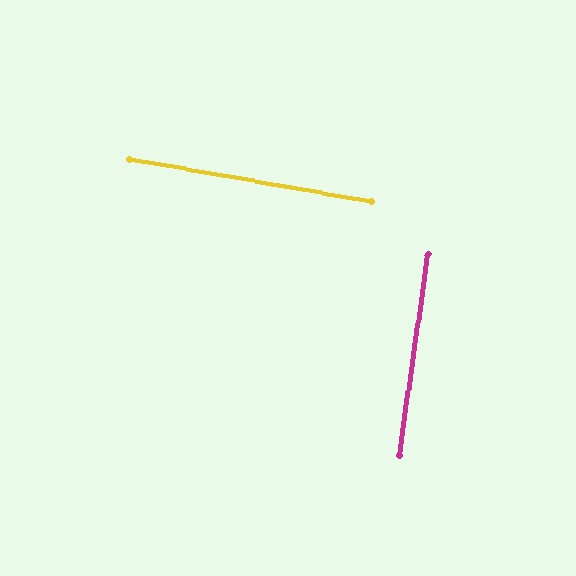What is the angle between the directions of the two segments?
Approximately 88 degrees.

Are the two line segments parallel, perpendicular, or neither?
Perpendicular — they meet at approximately 88°.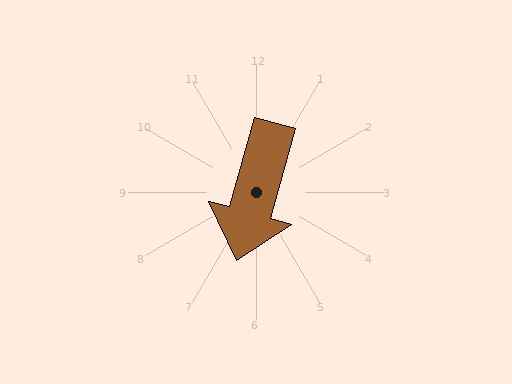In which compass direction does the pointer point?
South.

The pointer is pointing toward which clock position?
Roughly 7 o'clock.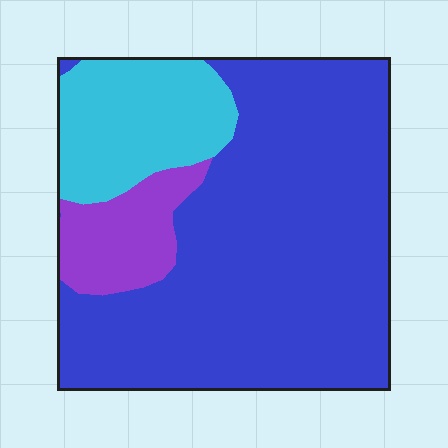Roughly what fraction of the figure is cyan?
Cyan covers 19% of the figure.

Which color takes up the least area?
Purple, at roughly 10%.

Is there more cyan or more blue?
Blue.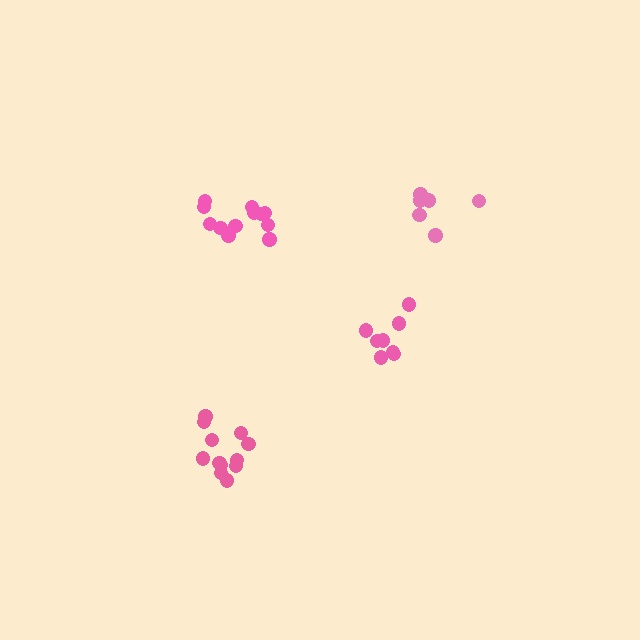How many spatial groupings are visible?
There are 4 spatial groupings.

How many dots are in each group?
Group 1: 12 dots, Group 2: 8 dots, Group 3: 12 dots, Group 4: 6 dots (38 total).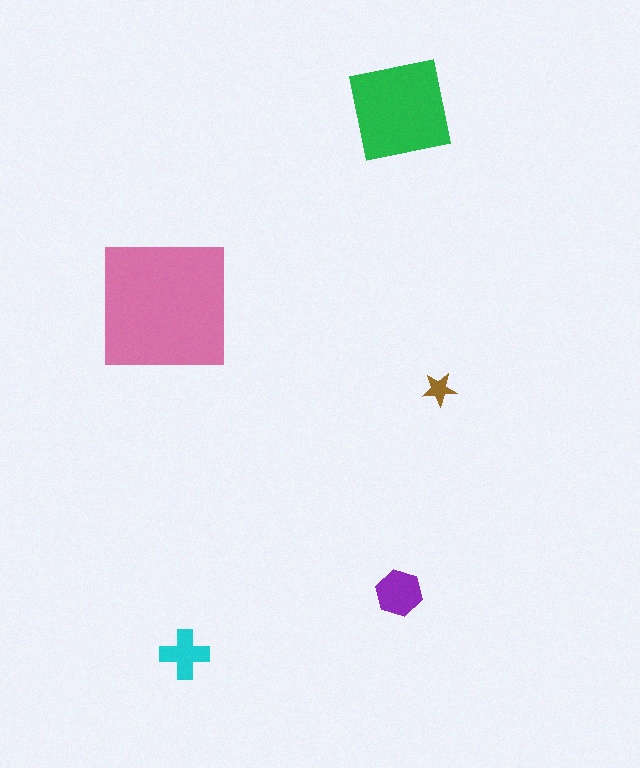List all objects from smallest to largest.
The brown star, the cyan cross, the purple hexagon, the green square, the pink square.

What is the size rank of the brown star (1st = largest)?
5th.